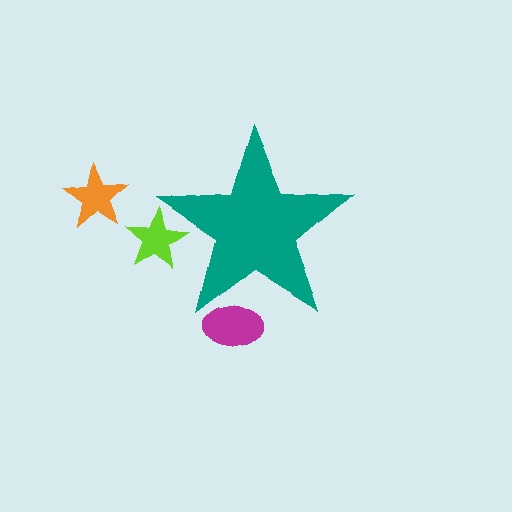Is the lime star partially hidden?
Yes, the lime star is partially hidden behind the teal star.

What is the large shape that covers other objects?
A teal star.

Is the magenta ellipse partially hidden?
Yes, the magenta ellipse is partially hidden behind the teal star.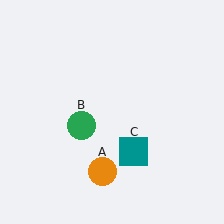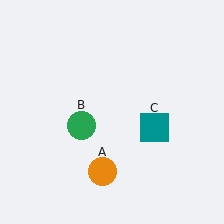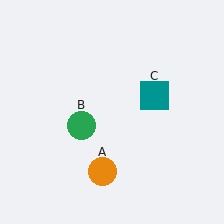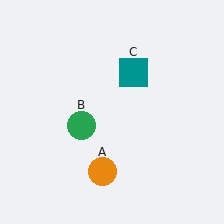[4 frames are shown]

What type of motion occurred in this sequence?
The teal square (object C) rotated counterclockwise around the center of the scene.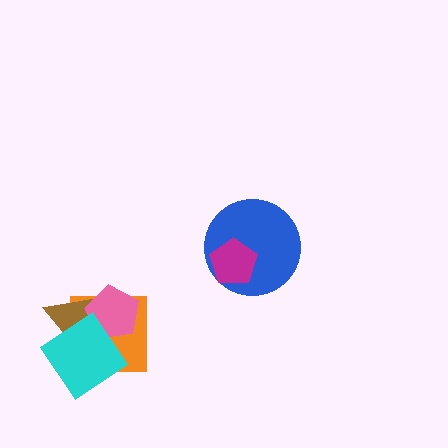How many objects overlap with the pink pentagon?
3 objects overlap with the pink pentagon.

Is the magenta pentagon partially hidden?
No, no other shape covers it.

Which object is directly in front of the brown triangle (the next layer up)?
The pink pentagon is directly in front of the brown triangle.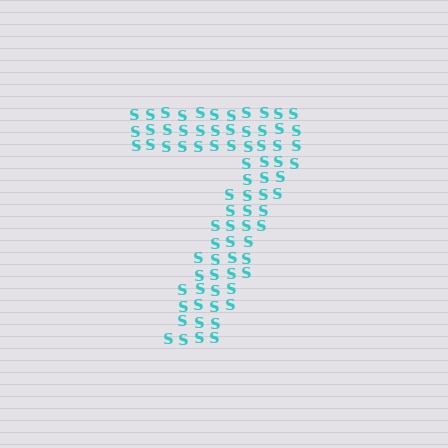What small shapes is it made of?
It is made of small letter S's.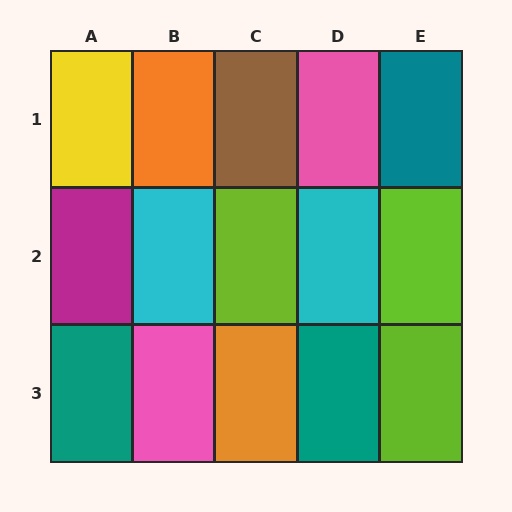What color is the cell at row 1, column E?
Teal.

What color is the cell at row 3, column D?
Teal.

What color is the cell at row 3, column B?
Pink.